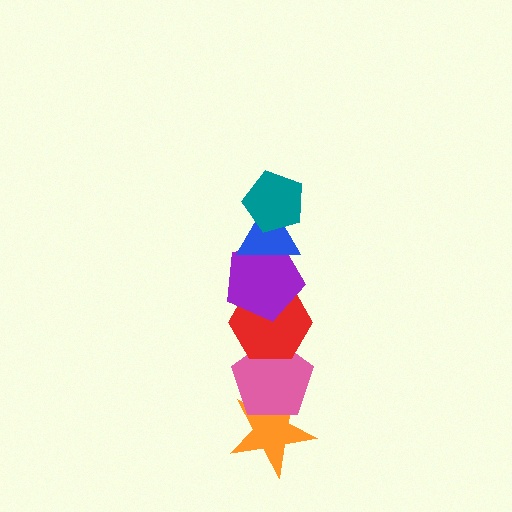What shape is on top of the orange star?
The pink pentagon is on top of the orange star.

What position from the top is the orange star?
The orange star is 6th from the top.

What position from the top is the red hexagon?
The red hexagon is 4th from the top.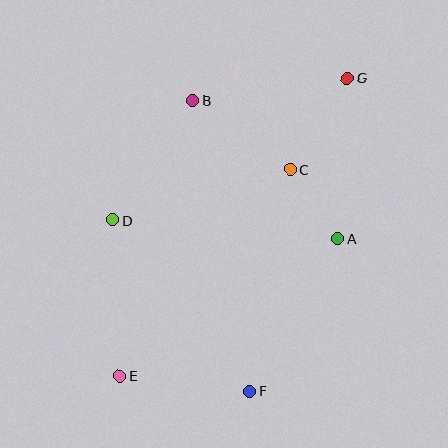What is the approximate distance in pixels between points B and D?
The distance between B and D is approximately 144 pixels.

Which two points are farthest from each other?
Points E and G are farthest from each other.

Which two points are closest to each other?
Points A and C are closest to each other.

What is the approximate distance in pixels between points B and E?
The distance between B and E is approximately 285 pixels.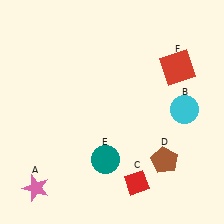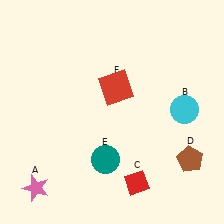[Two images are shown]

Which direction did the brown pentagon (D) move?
The brown pentagon (D) moved right.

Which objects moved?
The objects that moved are: the brown pentagon (D), the red square (F).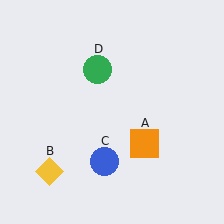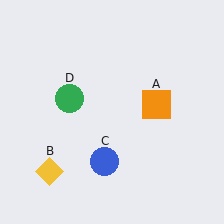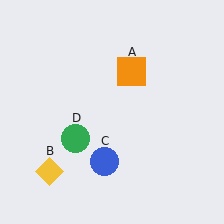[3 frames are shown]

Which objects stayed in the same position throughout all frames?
Yellow diamond (object B) and blue circle (object C) remained stationary.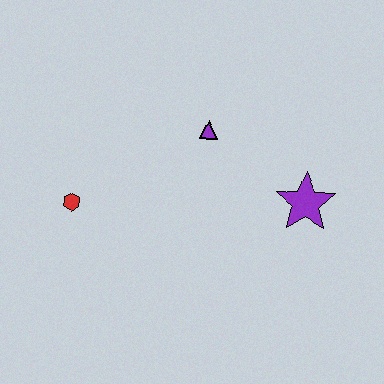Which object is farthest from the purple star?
The red hexagon is farthest from the purple star.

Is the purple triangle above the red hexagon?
Yes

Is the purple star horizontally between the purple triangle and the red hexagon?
No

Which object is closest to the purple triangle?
The purple star is closest to the purple triangle.